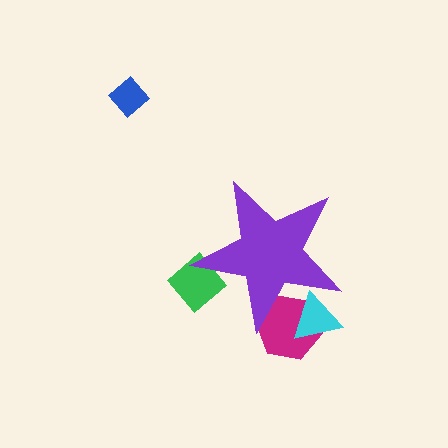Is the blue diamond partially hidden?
No, the blue diamond is fully visible.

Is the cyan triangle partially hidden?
Yes, the cyan triangle is partially hidden behind the purple star.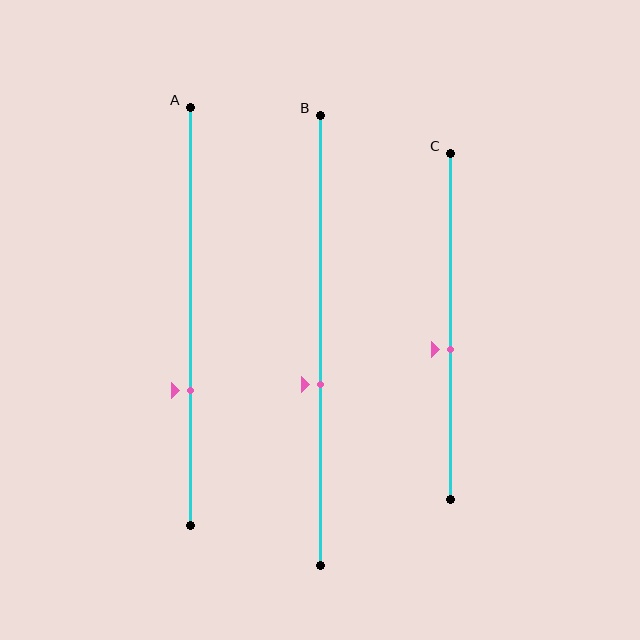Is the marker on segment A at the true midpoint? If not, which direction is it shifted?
No, the marker on segment A is shifted downward by about 18% of the segment length.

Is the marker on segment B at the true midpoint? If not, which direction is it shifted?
No, the marker on segment B is shifted downward by about 10% of the segment length.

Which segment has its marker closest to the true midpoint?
Segment C has its marker closest to the true midpoint.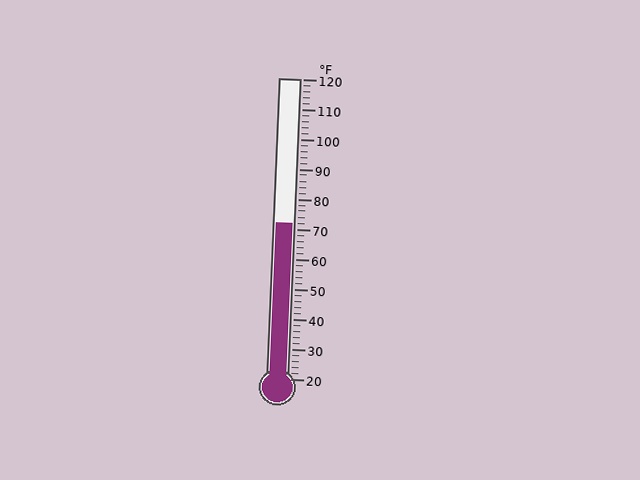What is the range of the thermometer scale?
The thermometer scale ranges from 20°F to 120°F.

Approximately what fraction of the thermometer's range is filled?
The thermometer is filled to approximately 50% of its range.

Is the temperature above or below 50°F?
The temperature is above 50°F.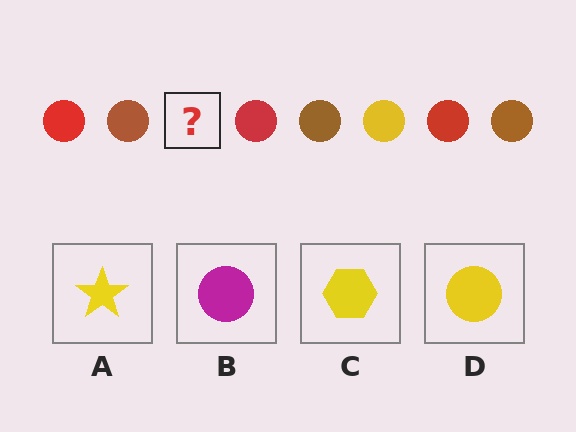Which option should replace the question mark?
Option D.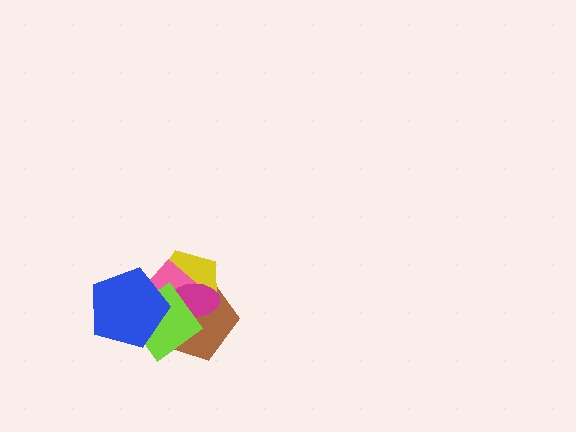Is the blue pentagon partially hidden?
No, no other shape covers it.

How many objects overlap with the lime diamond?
5 objects overlap with the lime diamond.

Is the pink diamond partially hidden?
Yes, it is partially covered by another shape.